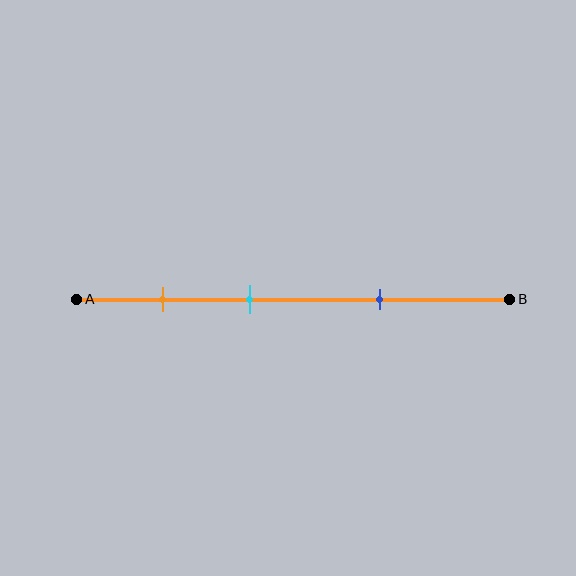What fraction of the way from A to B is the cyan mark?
The cyan mark is approximately 40% (0.4) of the way from A to B.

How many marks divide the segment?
There are 3 marks dividing the segment.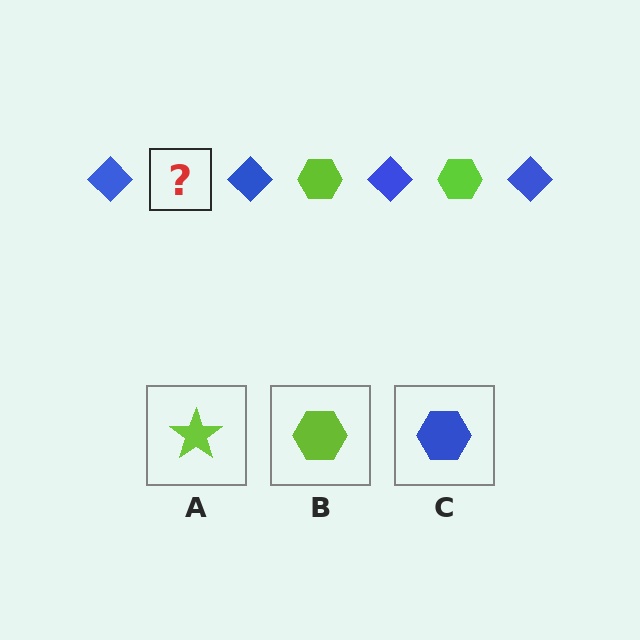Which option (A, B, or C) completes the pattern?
B.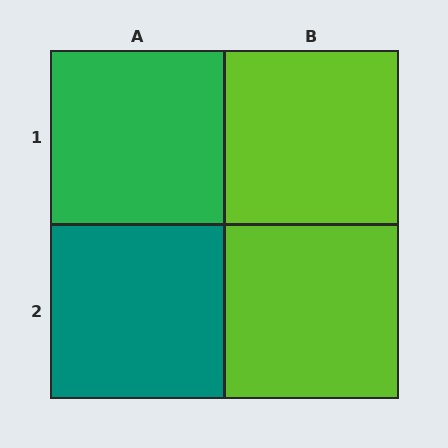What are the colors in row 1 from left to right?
Green, lime.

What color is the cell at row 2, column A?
Teal.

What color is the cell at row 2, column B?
Lime.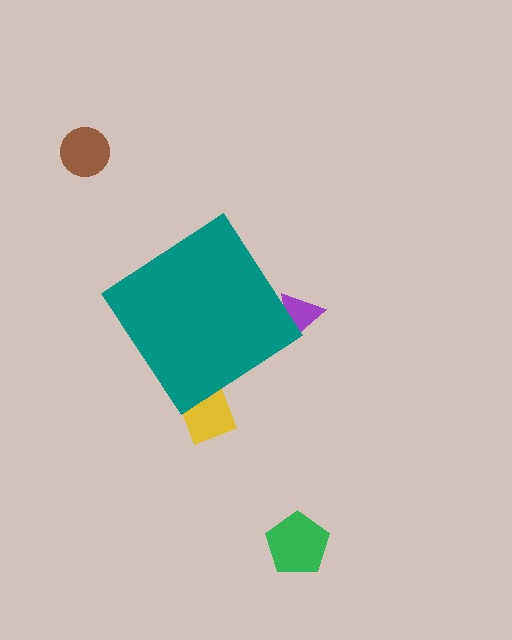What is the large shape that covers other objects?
A teal diamond.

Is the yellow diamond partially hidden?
Yes, the yellow diamond is partially hidden behind the teal diamond.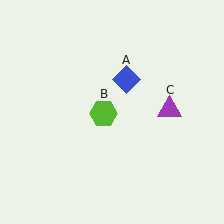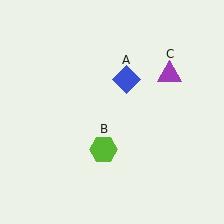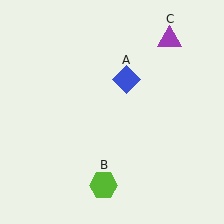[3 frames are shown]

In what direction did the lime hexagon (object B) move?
The lime hexagon (object B) moved down.